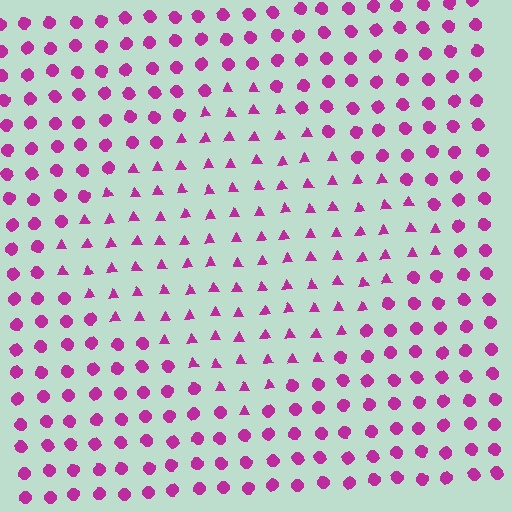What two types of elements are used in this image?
The image uses triangles inside the diamond region and circles outside it.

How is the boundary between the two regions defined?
The boundary is defined by a change in element shape: triangles inside vs. circles outside. All elements share the same color and spacing.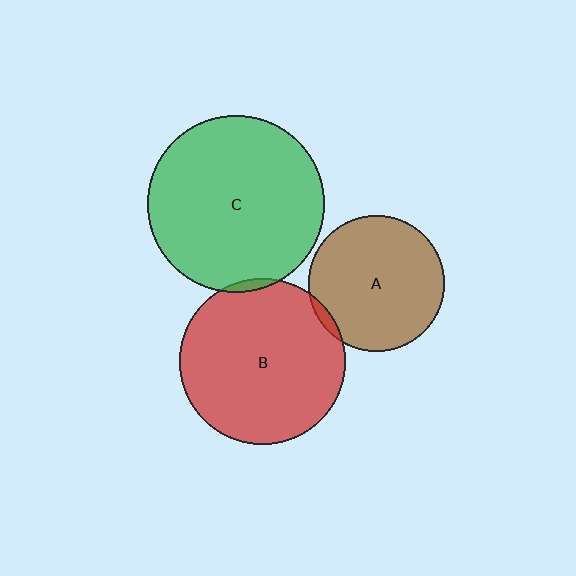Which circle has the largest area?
Circle C (green).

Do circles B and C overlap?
Yes.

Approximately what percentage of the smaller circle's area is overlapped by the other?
Approximately 5%.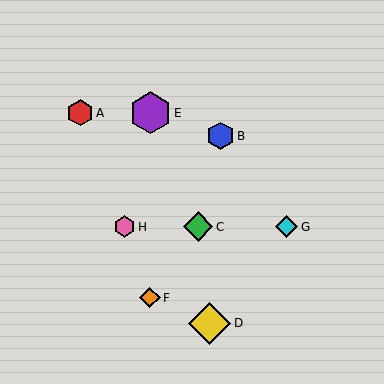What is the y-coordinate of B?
Object B is at y≈136.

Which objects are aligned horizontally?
Objects C, G, H are aligned horizontally.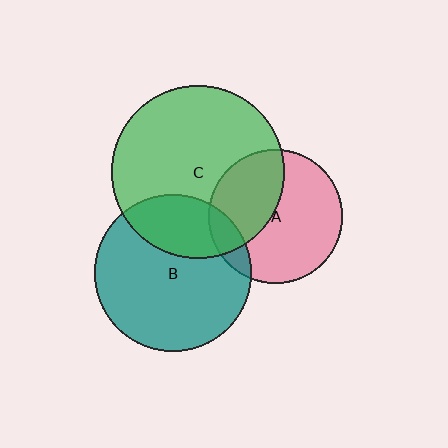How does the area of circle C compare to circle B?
Approximately 1.2 times.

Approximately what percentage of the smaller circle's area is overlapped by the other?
Approximately 30%.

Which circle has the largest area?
Circle C (green).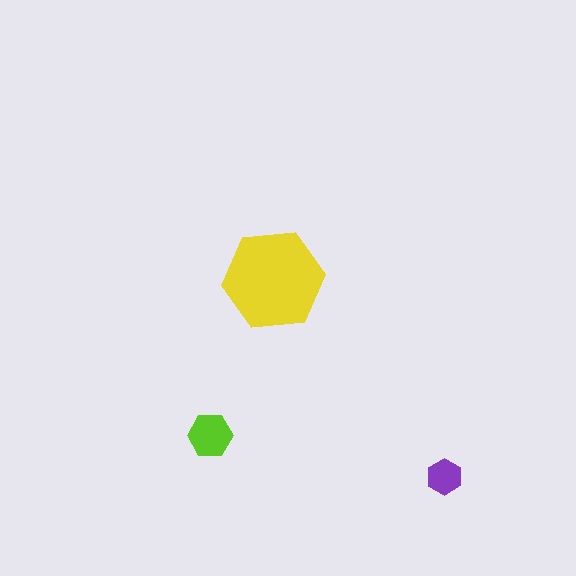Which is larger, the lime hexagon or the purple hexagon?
The lime one.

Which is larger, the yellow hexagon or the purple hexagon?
The yellow one.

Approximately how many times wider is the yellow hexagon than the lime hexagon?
About 2.5 times wider.